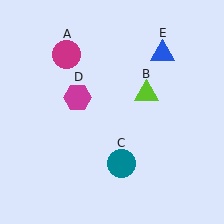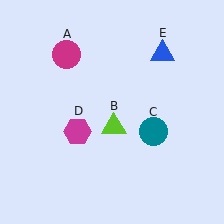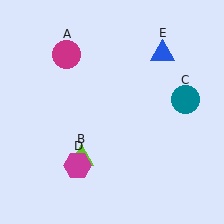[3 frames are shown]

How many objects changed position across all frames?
3 objects changed position: lime triangle (object B), teal circle (object C), magenta hexagon (object D).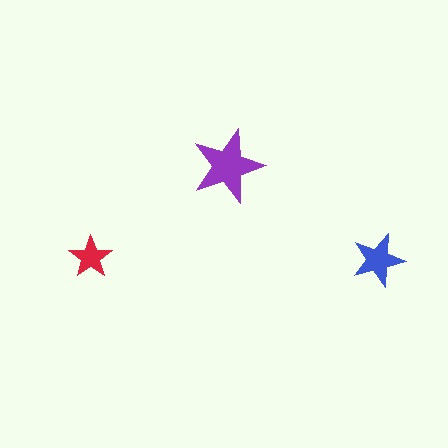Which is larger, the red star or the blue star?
The blue one.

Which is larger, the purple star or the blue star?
The purple one.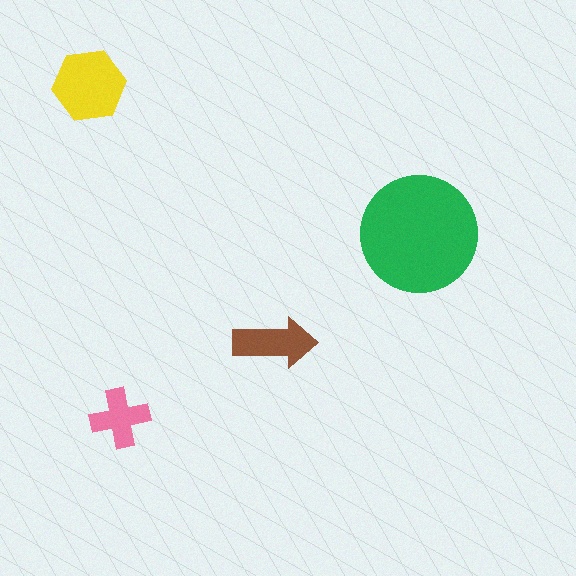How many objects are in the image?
There are 4 objects in the image.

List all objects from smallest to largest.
The pink cross, the brown arrow, the yellow hexagon, the green circle.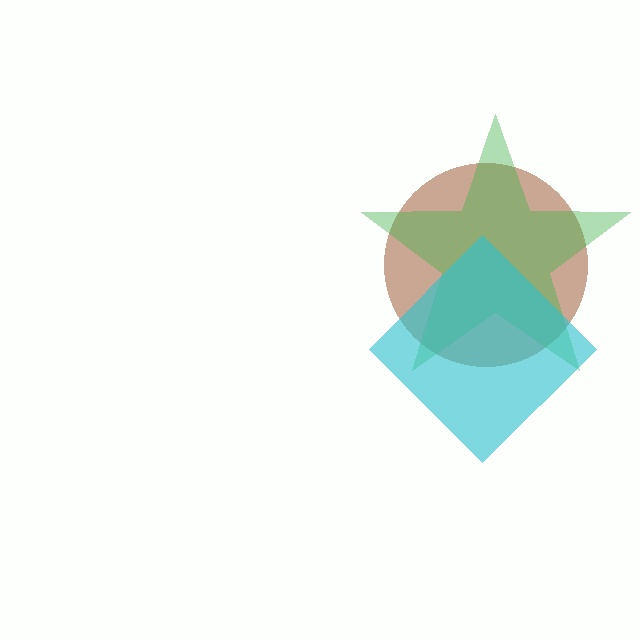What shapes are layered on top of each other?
The layered shapes are: a brown circle, a green star, a cyan diamond.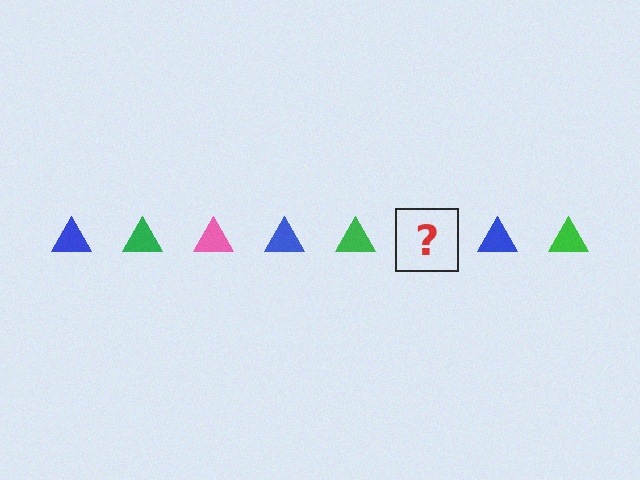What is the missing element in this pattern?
The missing element is a pink triangle.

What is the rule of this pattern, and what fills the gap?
The rule is that the pattern cycles through blue, green, pink triangles. The gap should be filled with a pink triangle.